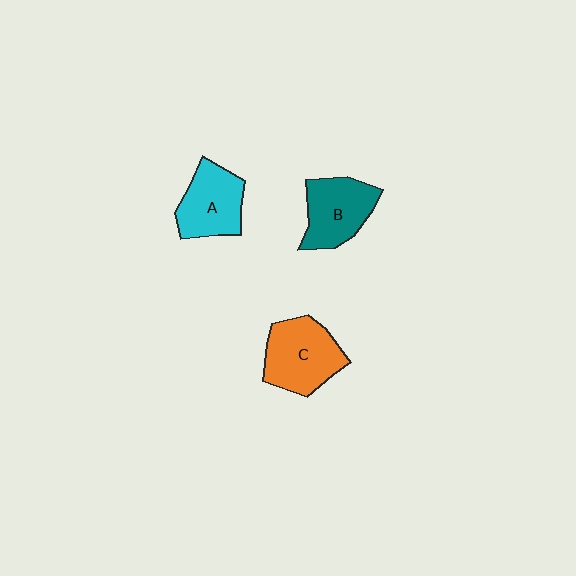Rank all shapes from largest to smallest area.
From largest to smallest: C (orange), B (teal), A (cyan).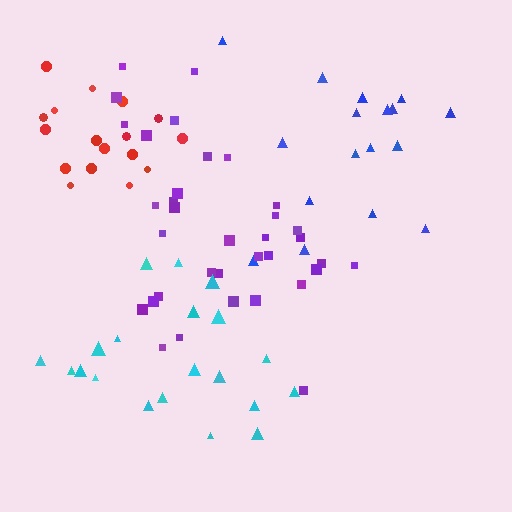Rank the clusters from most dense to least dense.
red, purple, cyan, blue.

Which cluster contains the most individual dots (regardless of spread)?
Purple (35).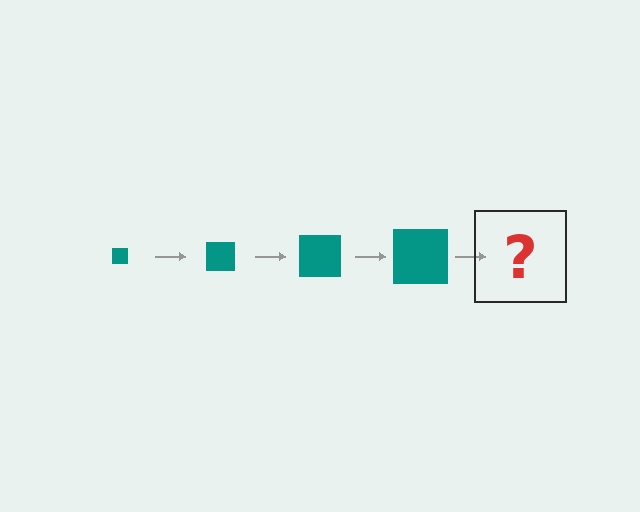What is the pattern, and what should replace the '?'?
The pattern is that the square gets progressively larger each step. The '?' should be a teal square, larger than the previous one.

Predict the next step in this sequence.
The next step is a teal square, larger than the previous one.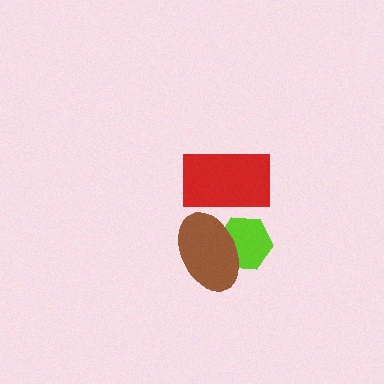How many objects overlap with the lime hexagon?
1 object overlaps with the lime hexagon.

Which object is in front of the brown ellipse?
The red rectangle is in front of the brown ellipse.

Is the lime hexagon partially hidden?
Yes, it is partially covered by another shape.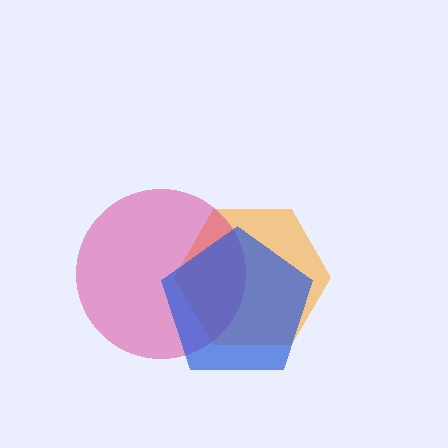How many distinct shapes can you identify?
There are 3 distinct shapes: an orange hexagon, a magenta circle, a blue pentagon.